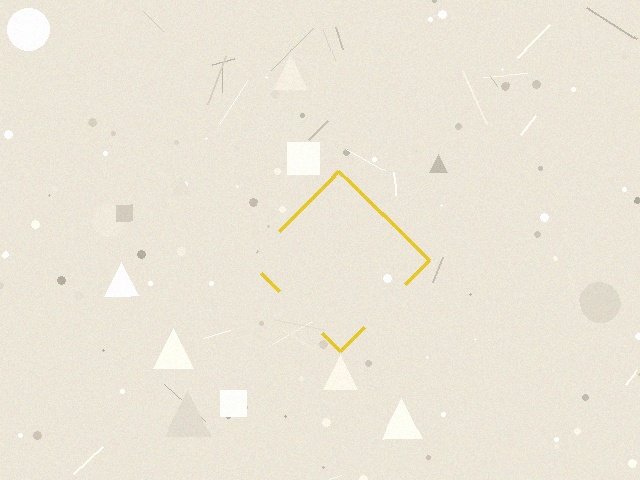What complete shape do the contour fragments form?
The contour fragments form a diamond.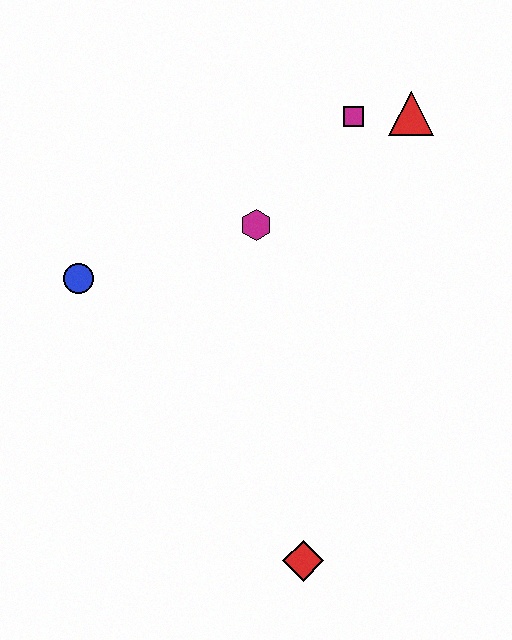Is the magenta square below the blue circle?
No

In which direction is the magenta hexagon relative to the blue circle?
The magenta hexagon is to the right of the blue circle.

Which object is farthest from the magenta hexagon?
The red diamond is farthest from the magenta hexagon.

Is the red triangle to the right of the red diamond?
Yes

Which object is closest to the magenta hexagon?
The magenta square is closest to the magenta hexagon.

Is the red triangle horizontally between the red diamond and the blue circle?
No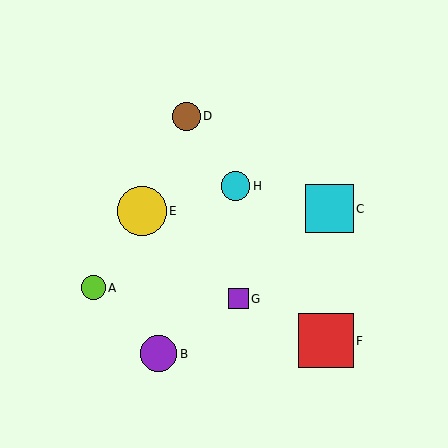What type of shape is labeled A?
Shape A is a lime circle.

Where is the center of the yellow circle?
The center of the yellow circle is at (142, 211).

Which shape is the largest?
The red square (labeled F) is the largest.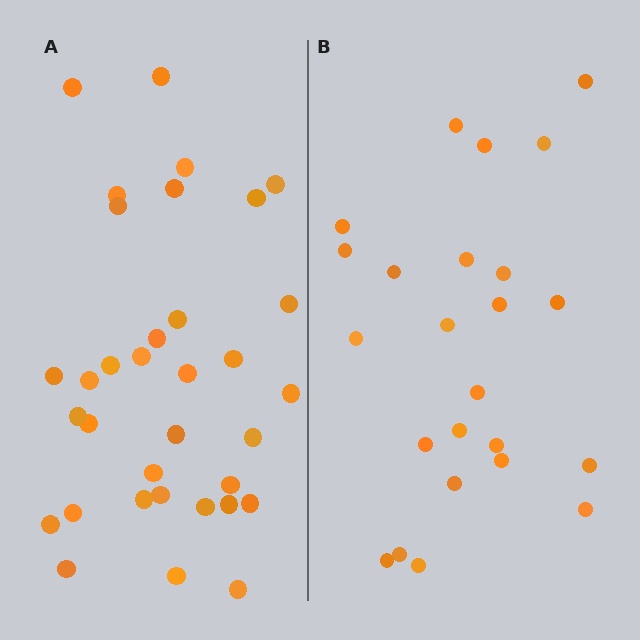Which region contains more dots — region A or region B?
Region A (the left region) has more dots.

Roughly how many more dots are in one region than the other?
Region A has roughly 10 or so more dots than region B.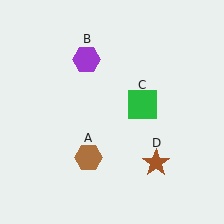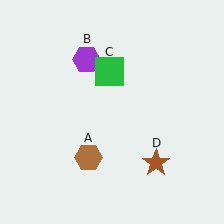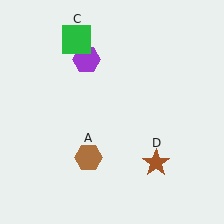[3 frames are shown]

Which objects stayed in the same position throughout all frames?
Brown hexagon (object A) and purple hexagon (object B) and brown star (object D) remained stationary.